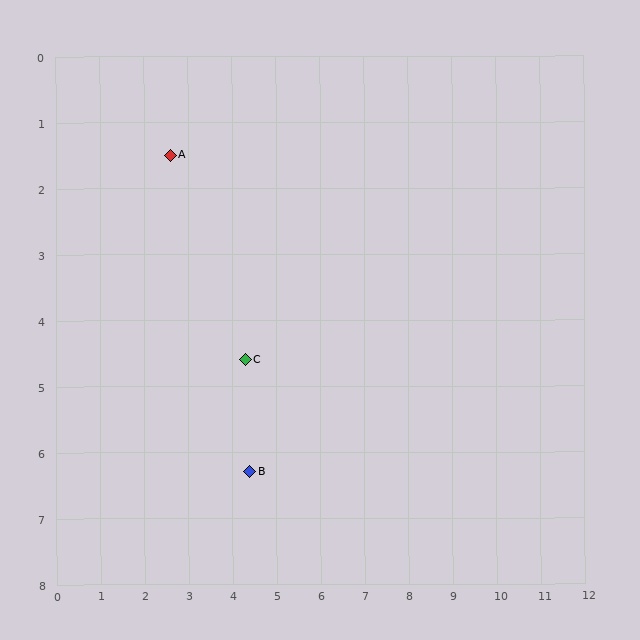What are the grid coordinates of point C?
Point C is at approximately (4.3, 4.6).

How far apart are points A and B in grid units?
Points A and B are about 5.1 grid units apart.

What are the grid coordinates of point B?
Point B is at approximately (4.4, 6.3).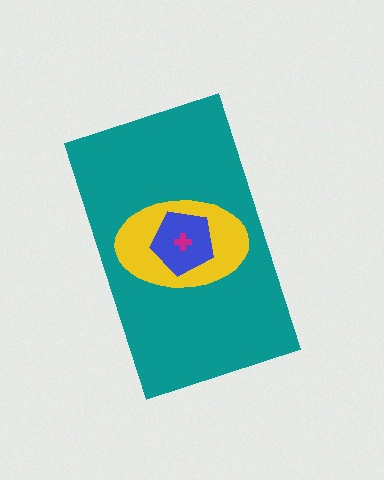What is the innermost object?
The magenta cross.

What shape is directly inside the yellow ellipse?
The blue pentagon.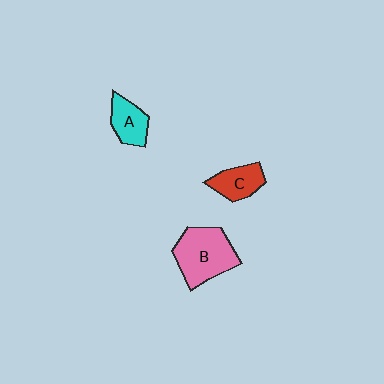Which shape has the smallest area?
Shape A (cyan).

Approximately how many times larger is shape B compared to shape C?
Approximately 1.9 times.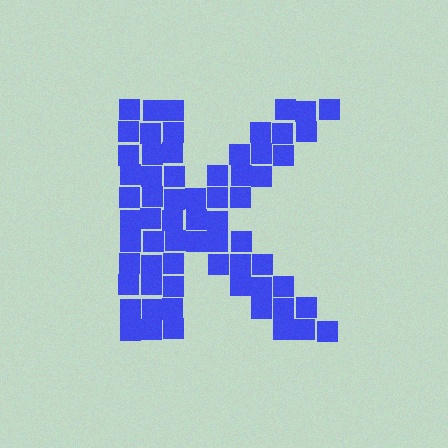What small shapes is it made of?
It is made of small squares.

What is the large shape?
The large shape is the letter K.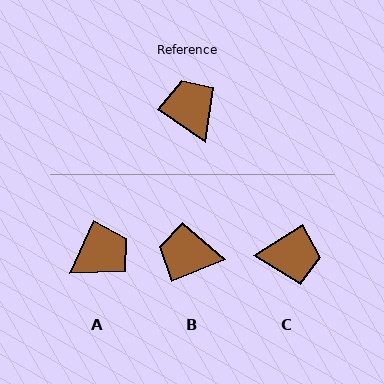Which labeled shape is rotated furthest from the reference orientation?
C, about 114 degrees away.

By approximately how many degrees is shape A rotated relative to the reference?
Approximately 80 degrees clockwise.